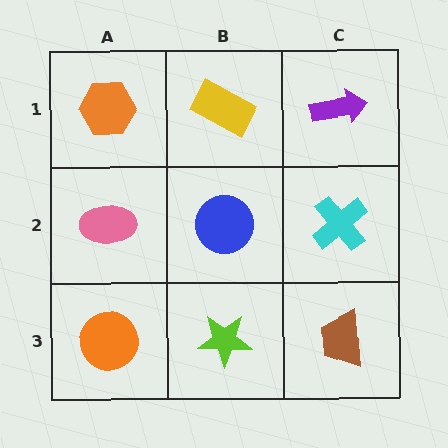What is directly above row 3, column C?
A cyan cross.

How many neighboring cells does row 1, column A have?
2.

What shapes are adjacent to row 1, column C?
A cyan cross (row 2, column C), a yellow rectangle (row 1, column B).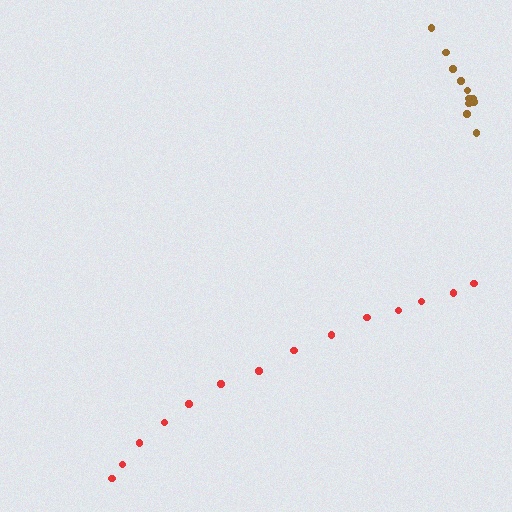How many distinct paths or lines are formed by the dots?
There are 2 distinct paths.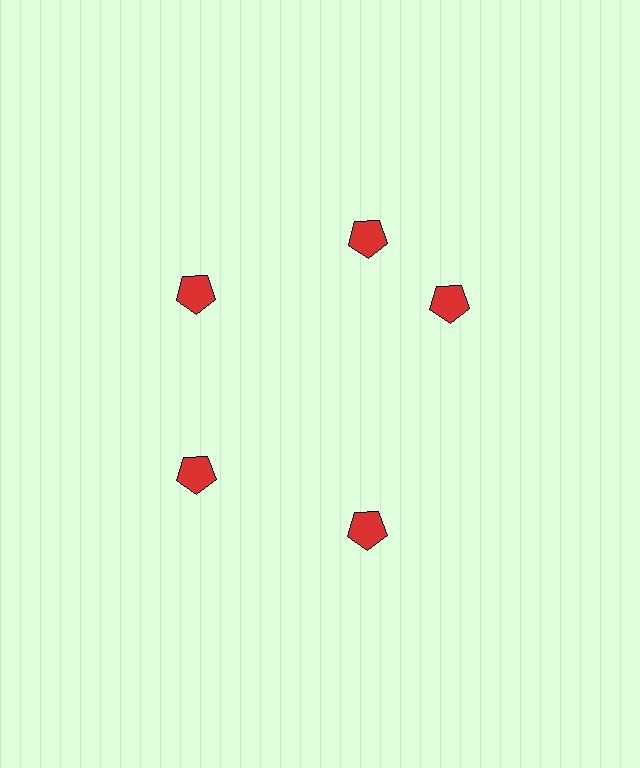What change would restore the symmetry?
The symmetry would be restored by rotating it back into even spacing with its neighbors so that all 5 pentagons sit at equal angles and equal distance from the center.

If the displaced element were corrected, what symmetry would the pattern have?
It would have 5-fold rotational symmetry — the pattern would map onto itself every 72 degrees.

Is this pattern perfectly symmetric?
No. The 5 red pentagons are arranged in a ring, but one element near the 3 o'clock position is rotated out of alignment along the ring, breaking the 5-fold rotational symmetry.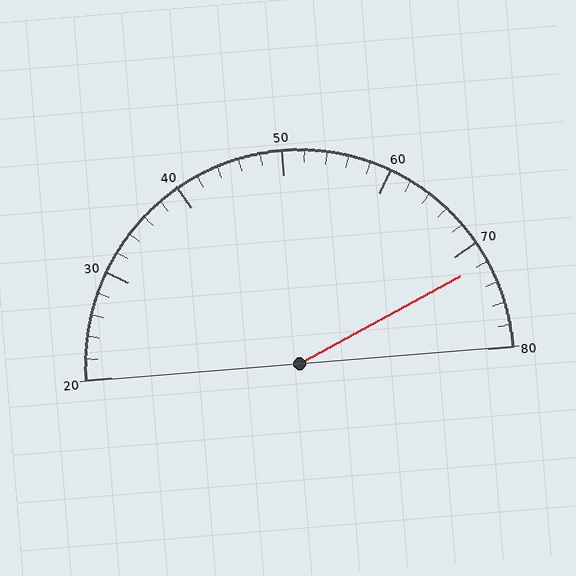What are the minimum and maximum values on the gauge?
The gauge ranges from 20 to 80.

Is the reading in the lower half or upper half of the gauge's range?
The reading is in the upper half of the range (20 to 80).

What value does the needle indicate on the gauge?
The needle indicates approximately 72.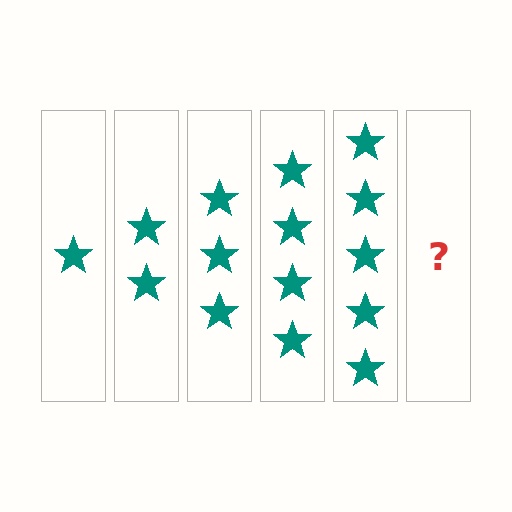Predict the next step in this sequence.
The next step is 6 stars.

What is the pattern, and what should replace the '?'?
The pattern is that each step adds one more star. The '?' should be 6 stars.